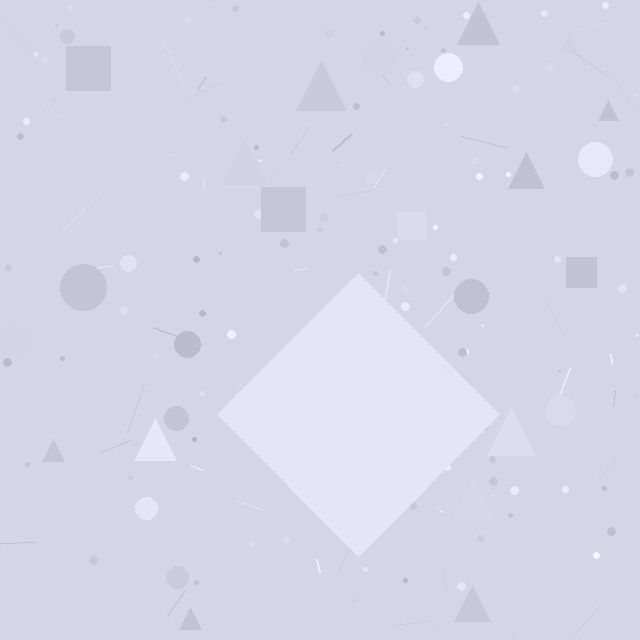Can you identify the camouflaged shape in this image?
The camouflaged shape is a diamond.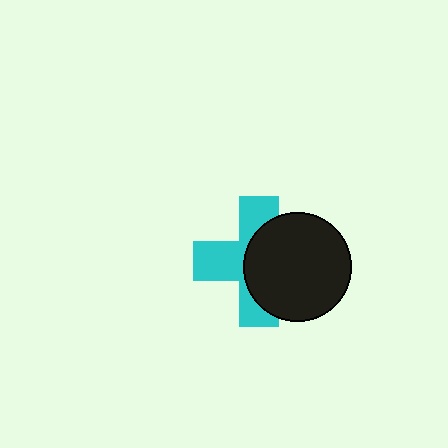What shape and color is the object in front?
The object in front is a black circle.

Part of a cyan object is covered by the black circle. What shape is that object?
It is a cross.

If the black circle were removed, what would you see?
You would see the complete cyan cross.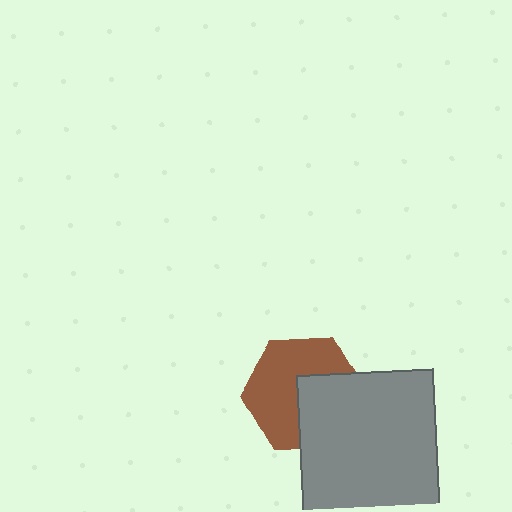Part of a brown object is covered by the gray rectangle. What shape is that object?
It is a hexagon.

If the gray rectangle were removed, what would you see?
You would see the complete brown hexagon.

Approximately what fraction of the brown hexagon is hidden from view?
Roughly 41% of the brown hexagon is hidden behind the gray rectangle.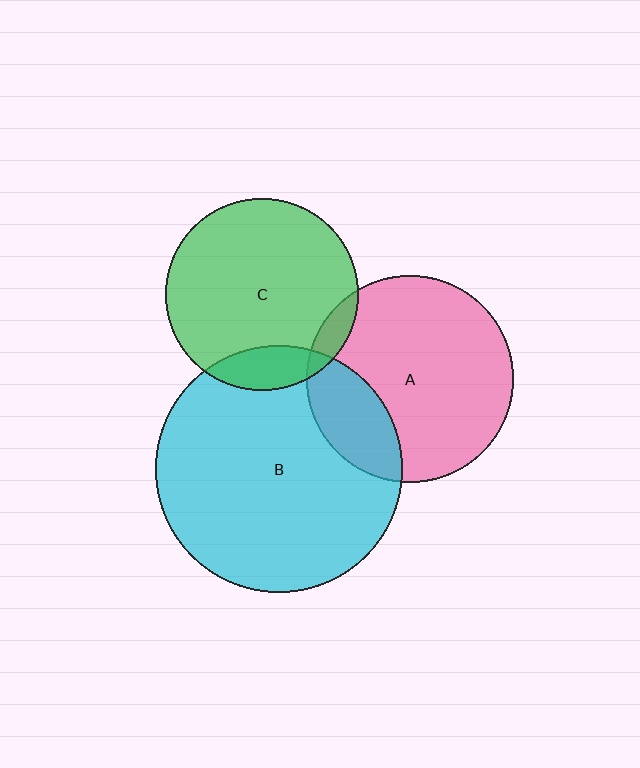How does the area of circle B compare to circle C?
Approximately 1.6 times.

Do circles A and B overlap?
Yes.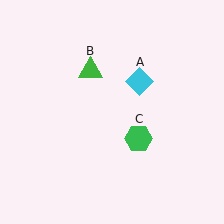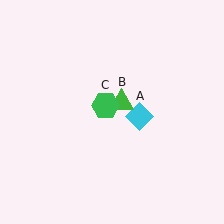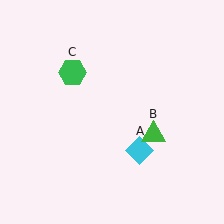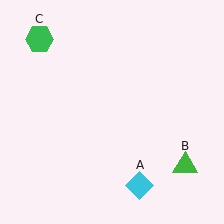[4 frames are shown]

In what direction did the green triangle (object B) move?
The green triangle (object B) moved down and to the right.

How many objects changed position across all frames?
3 objects changed position: cyan diamond (object A), green triangle (object B), green hexagon (object C).